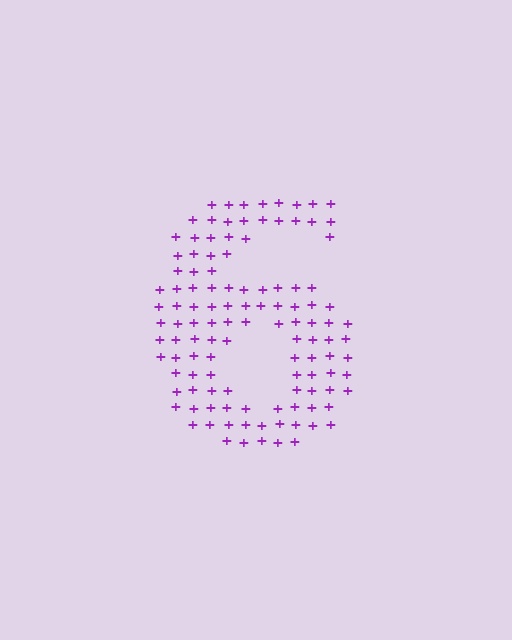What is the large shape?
The large shape is the digit 6.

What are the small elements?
The small elements are plus signs.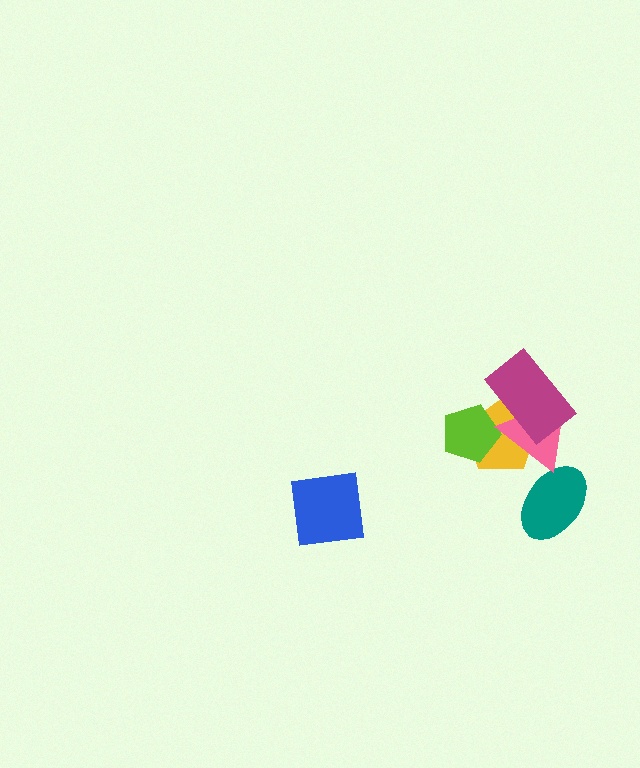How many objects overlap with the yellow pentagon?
3 objects overlap with the yellow pentagon.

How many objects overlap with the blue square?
0 objects overlap with the blue square.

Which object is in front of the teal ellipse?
The pink triangle is in front of the teal ellipse.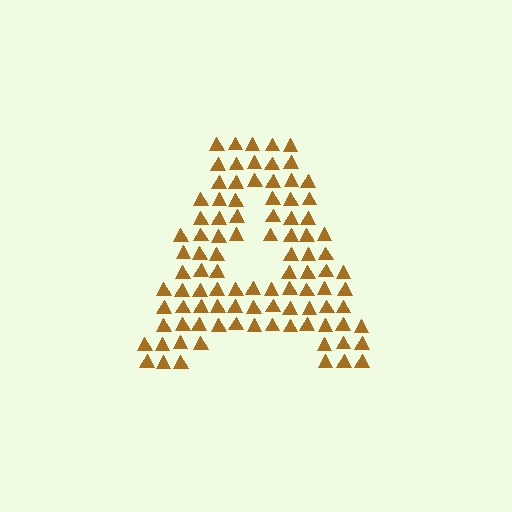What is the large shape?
The large shape is the letter A.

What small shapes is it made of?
It is made of small triangles.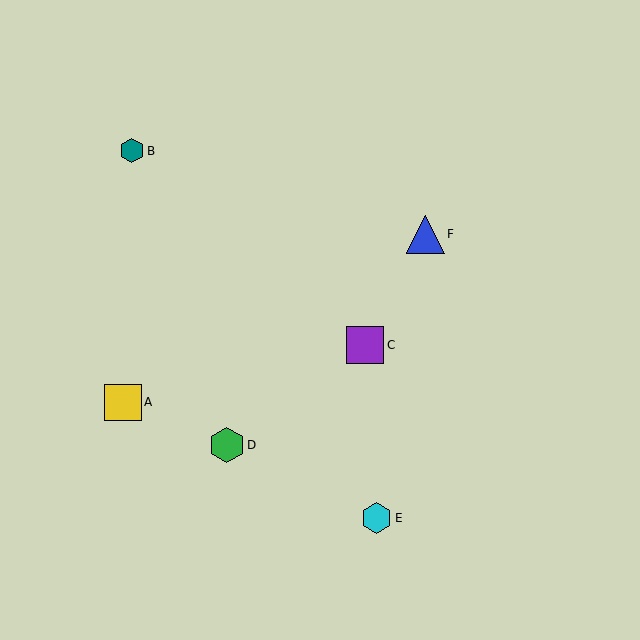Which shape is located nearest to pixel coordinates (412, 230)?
The blue triangle (labeled F) at (425, 234) is nearest to that location.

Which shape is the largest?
The blue triangle (labeled F) is the largest.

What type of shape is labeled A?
Shape A is a yellow square.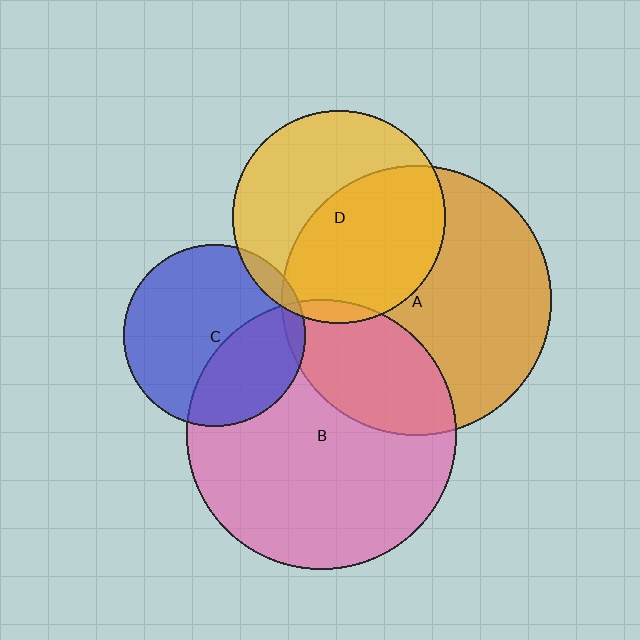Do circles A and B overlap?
Yes.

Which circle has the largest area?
Circle A (orange).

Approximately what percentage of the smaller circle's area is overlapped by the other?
Approximately 30%.